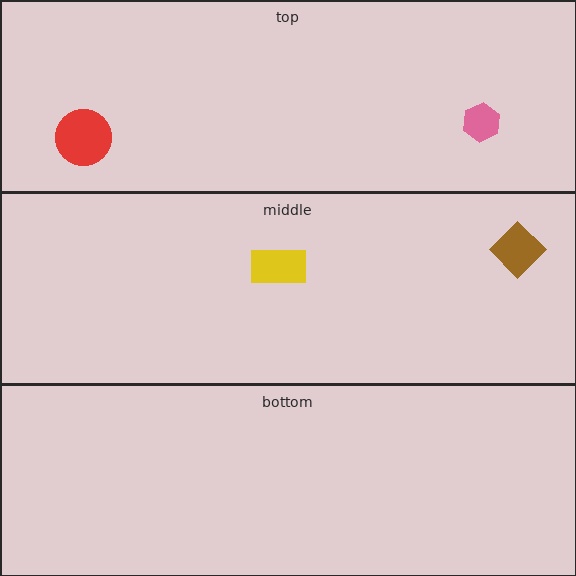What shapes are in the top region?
The red circle, the pink hexagon.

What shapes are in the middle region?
The brown diamond, the yellow rectangle.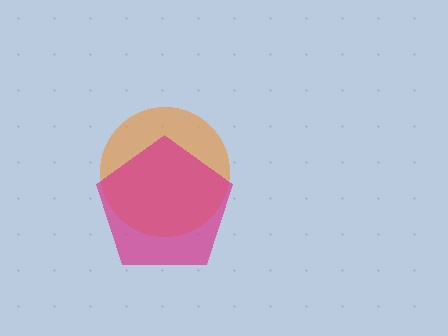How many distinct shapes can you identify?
There are 2 distinct shapes: an orange circle, a magenta pentagon.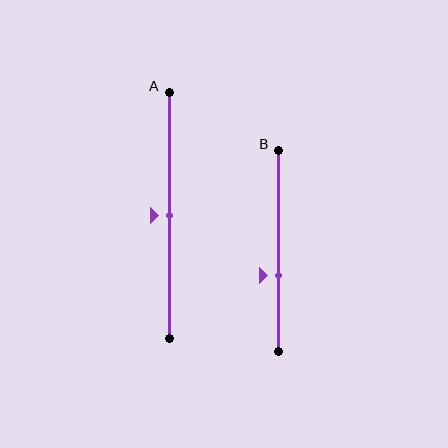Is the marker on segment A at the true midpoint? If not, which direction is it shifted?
Yes, the marker on segment A is at the true midpoint.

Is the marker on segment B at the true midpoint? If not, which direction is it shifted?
No, the marker on segment B is shifted downward by about 12% of the segment length.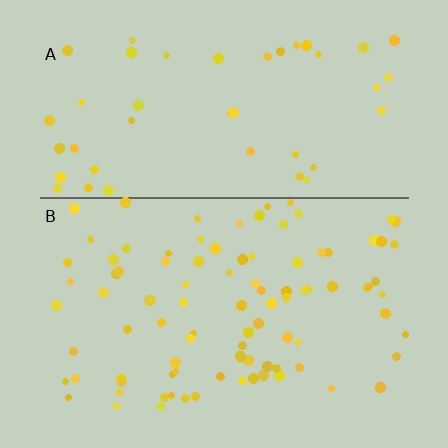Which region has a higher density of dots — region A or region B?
B (the bottom).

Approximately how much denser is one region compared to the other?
Approximately 2.1× — region B over region A.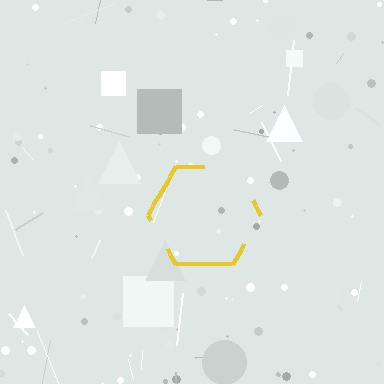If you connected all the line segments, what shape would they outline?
They would outline a hexagon.